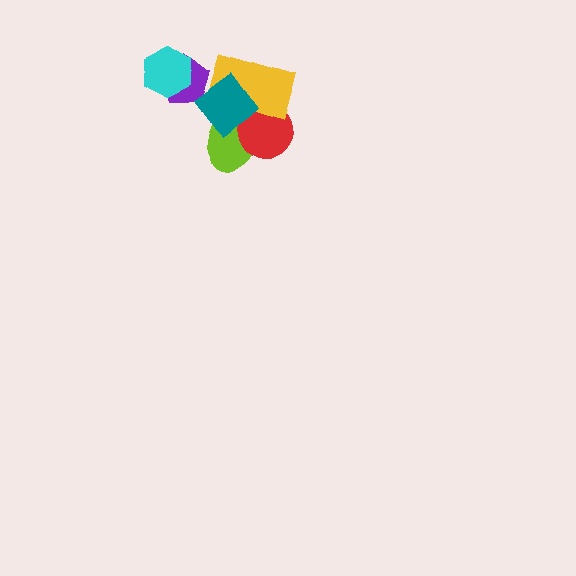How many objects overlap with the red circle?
3 objects overlap with the red circle.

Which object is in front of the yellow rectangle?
The teal diamond is in front of the yellow rectangle.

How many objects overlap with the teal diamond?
4 objects overlap with the teal diamond.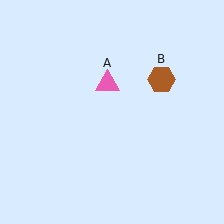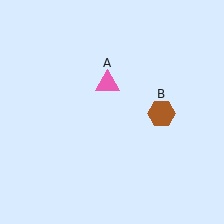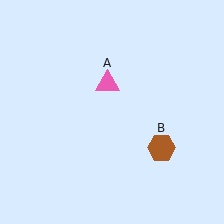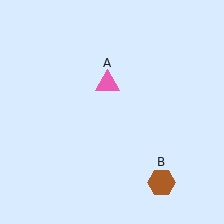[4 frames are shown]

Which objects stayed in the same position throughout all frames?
Pink triangle (object A) remained stationary.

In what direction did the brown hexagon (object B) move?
The brown hexagon (object B) moved down.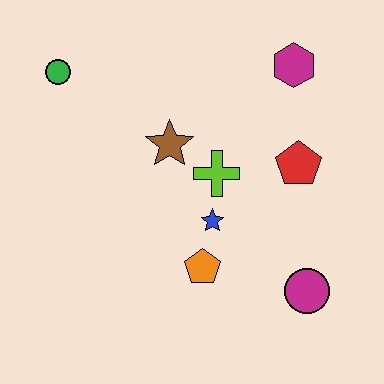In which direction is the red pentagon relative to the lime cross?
The red pentagon is to the right of the lime cross.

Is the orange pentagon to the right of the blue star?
No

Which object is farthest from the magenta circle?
The green circle is farthest from the magenta circle.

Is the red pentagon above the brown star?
No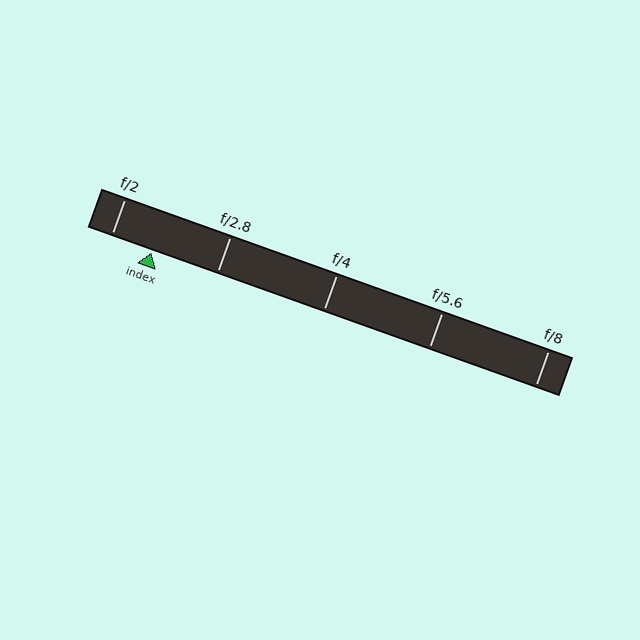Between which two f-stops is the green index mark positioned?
The index mark is between f/2 and f/2.8.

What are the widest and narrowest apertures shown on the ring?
The widest aperture shown is f/2 and the narrowest is f/8.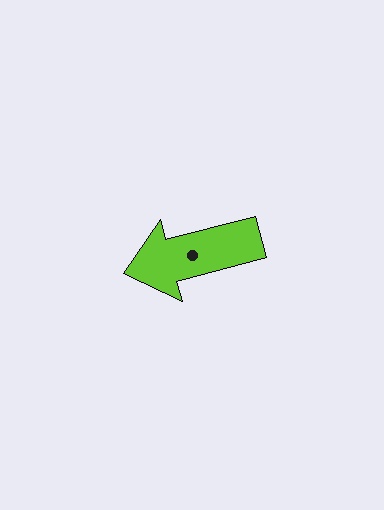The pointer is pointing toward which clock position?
Roughly 9 o'clock.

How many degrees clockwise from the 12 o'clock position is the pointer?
Approximately 255 degrees.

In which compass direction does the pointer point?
West.